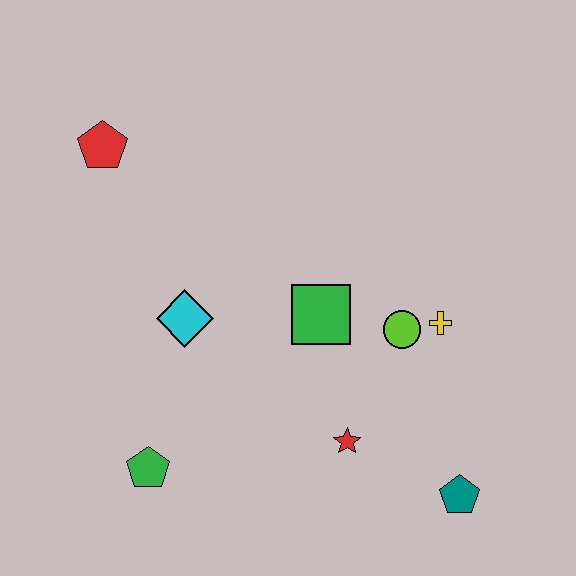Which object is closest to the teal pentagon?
The red star is closest to the teal pentagon.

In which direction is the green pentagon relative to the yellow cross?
The green pentagon is to the left of the yellow cross.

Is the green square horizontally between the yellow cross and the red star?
No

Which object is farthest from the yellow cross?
The red pentagon is farthest from the yellow cross.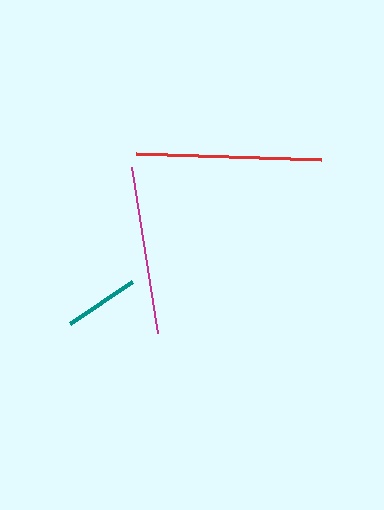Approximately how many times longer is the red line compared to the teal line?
The red line is approximately 2.5 times the length of the teal line.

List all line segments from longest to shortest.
From longest to shortest: red, magenta, teal.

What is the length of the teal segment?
The teal segment is approximately 74 pixels long.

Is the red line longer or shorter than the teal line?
The red line is longer than the teal line.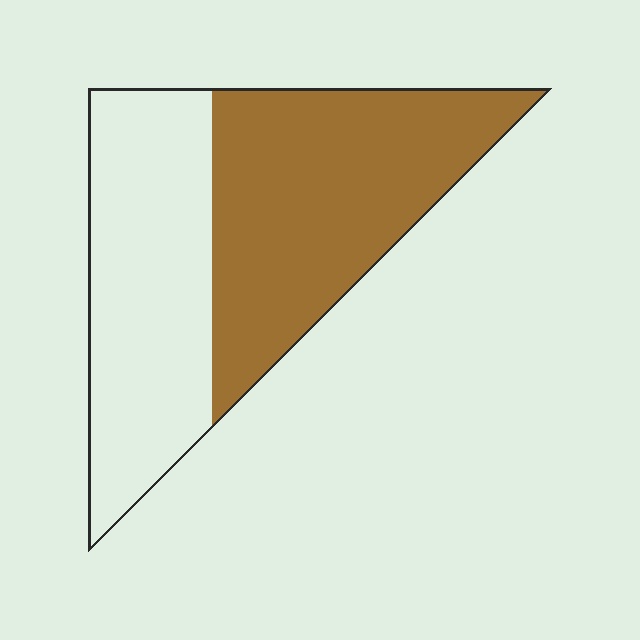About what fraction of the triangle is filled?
About one half (1/2).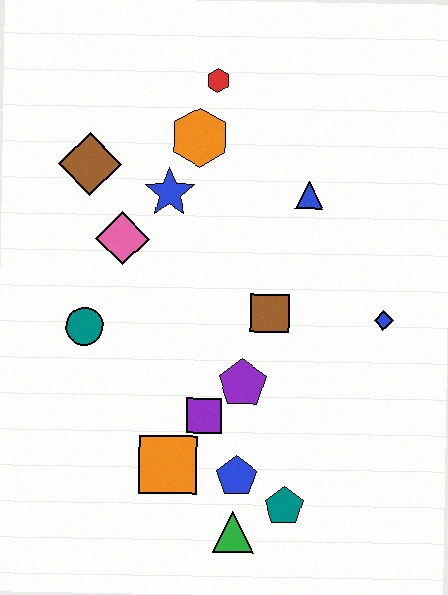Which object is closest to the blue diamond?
The brown square is closest to the blue diamond.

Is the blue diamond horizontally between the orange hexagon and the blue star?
No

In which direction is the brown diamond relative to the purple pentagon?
The brown diamond is above the purple pentagon.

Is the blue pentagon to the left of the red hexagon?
No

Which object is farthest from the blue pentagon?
The red hexagon is farthest from the blue pentagon.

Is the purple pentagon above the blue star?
No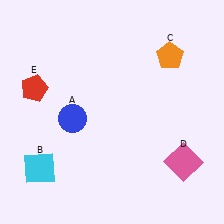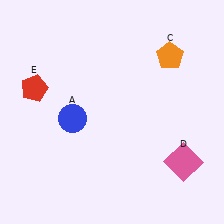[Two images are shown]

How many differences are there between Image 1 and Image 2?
There is 1 difference between the two images.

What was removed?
The cyan square (B) was removed in Image 2.